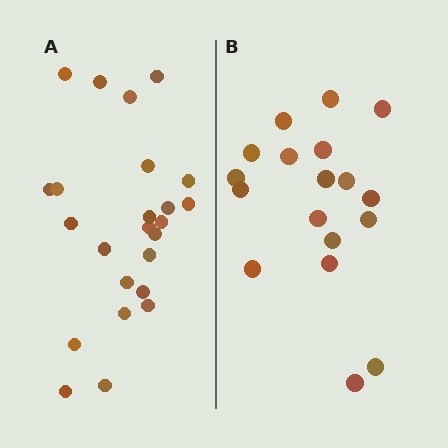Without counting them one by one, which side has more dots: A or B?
Region A (the left region) has more dots.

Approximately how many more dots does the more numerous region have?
Region A has about 6 more dots than region B.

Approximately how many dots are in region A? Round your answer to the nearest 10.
About 20 dots. (The exact count is 24, which rounds to 20.)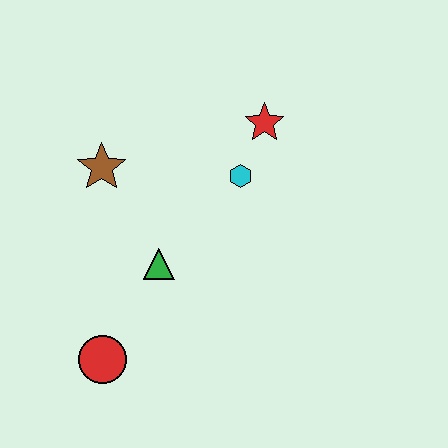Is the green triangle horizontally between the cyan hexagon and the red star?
No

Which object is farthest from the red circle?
The red star is farthest from the red circle.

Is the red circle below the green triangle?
Yes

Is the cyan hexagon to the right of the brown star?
Yes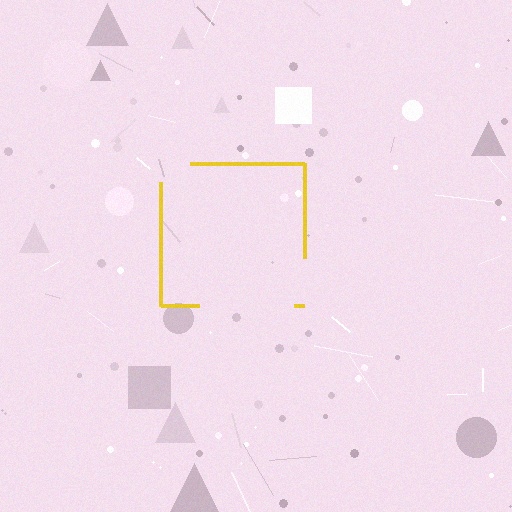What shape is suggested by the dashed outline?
The dashed outline suggests a square.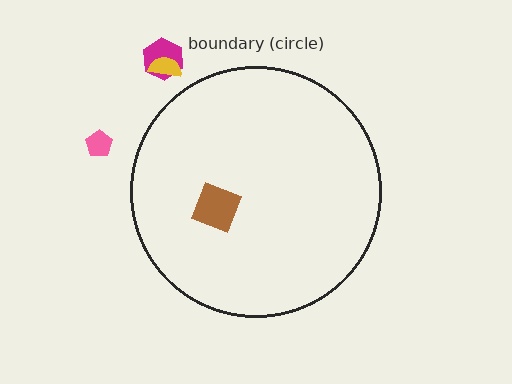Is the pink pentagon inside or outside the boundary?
Outside.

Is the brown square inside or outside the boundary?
Inside.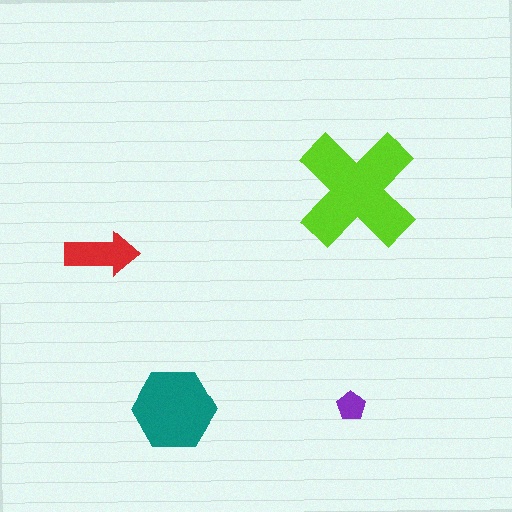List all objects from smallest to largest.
The purple pentagon, the red arrow, the teal hexagon, the lime cross.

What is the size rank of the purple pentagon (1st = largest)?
4th.